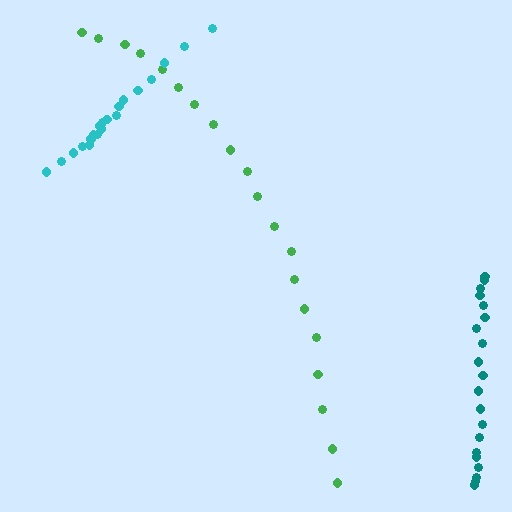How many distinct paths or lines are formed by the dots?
There are 3 distinct paths.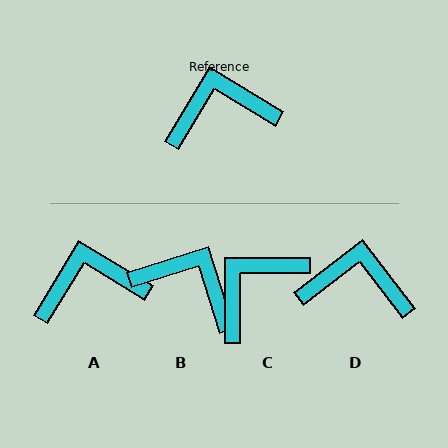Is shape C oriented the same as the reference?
No, it is off by about 31 degrees.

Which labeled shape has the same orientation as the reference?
A.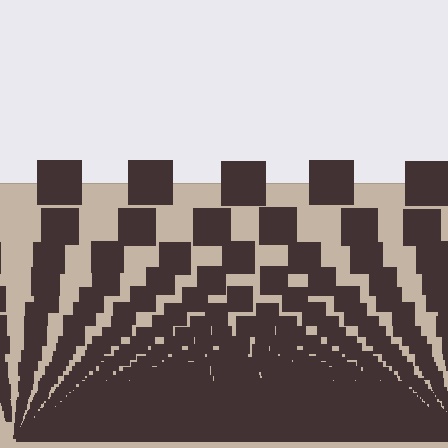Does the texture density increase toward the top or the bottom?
Density increases toward the bottom.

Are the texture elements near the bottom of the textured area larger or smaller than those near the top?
Smaller. The gradient is inverted — elements near the bottom are smaller and denser.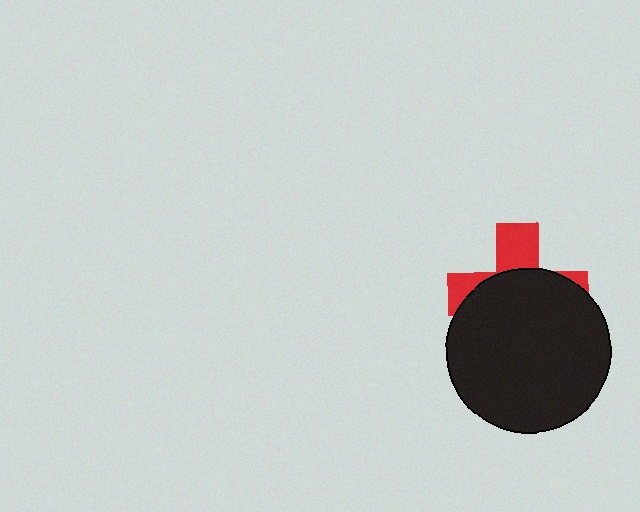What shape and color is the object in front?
The object in front is a black circle.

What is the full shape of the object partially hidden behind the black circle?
The partially hidden object is a red cross.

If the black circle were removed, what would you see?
You would see the complete red cross.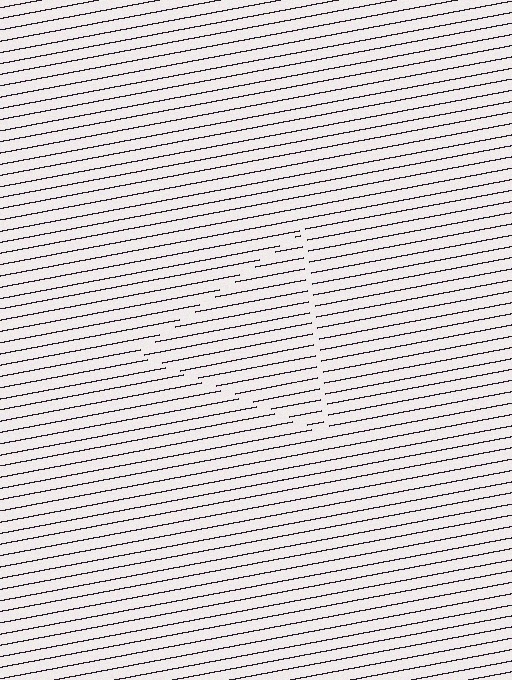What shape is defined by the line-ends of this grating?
An illusory triangle. The interior of the shape contains the same grating, shifted by half a period — the contour is defined by the phase discontinuity where line-ends from the inner and outer gratings abut.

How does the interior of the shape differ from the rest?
The interior of the shape contains the same grating, shifted by half a period — the contour is defined by the phase discontinuity where line-ends from the inner and outer gratings abut.